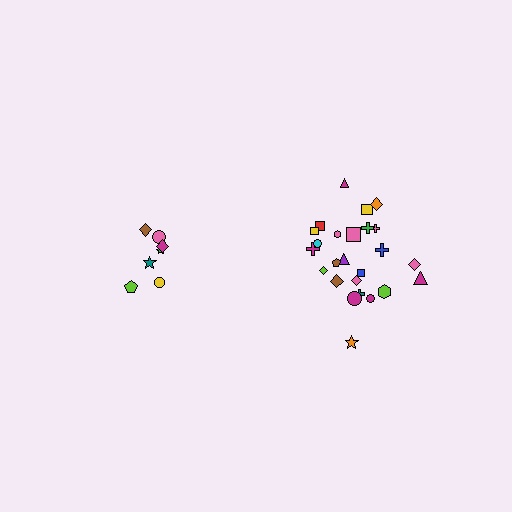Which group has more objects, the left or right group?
The right group.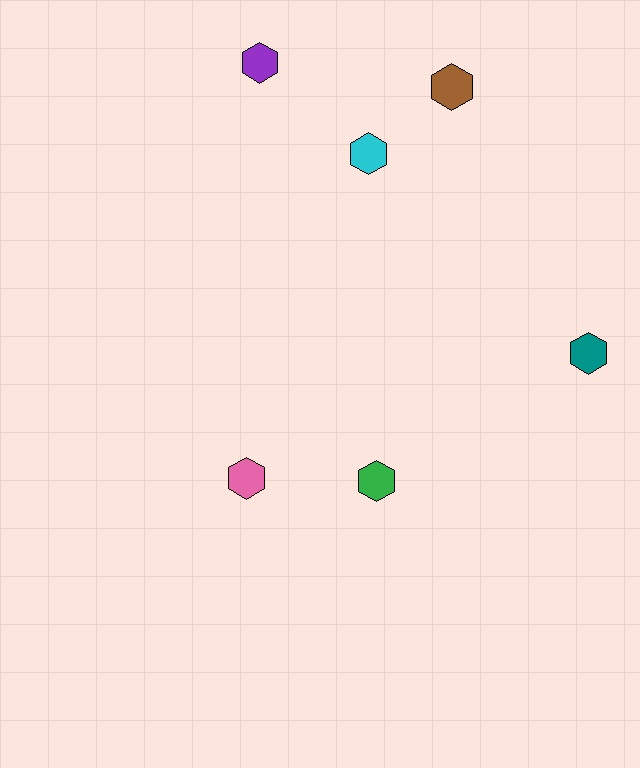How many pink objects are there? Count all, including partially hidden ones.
There is 1 pink object.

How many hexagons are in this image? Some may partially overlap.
There are 6 hexagons.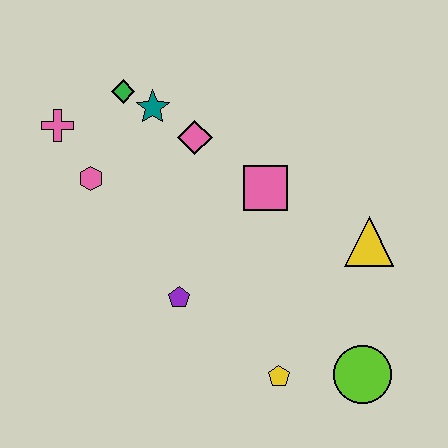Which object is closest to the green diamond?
The teal star is closest to the green diamond.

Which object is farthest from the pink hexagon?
The lime circle is farthest from the pink hexagon.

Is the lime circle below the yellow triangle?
Yes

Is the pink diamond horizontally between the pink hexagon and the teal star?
No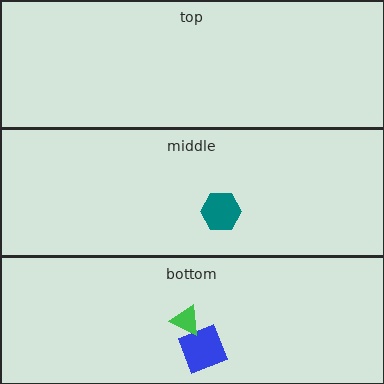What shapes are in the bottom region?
The blue square, the green triangle.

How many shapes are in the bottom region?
2.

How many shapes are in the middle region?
1.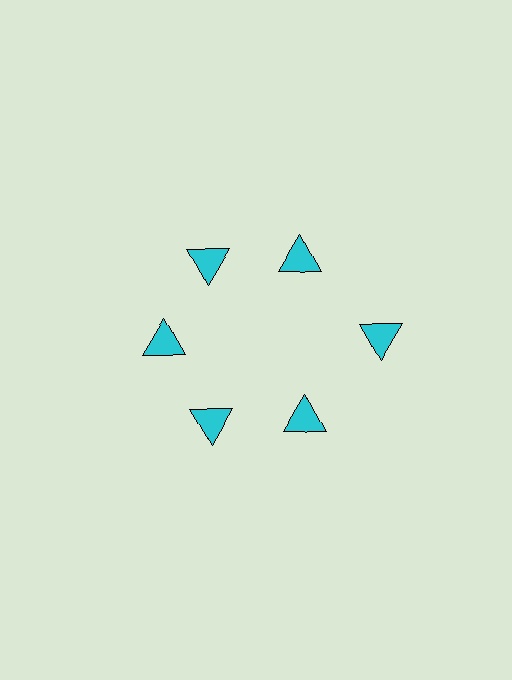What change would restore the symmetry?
The symmetry would be restored by moving it inward, back onto the ring so that all 6 triangles sit at equal angles and equal distance from the center.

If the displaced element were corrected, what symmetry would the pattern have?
It would have 6-fold rotational symmetry — the pattern would map onto itself every 60 degrees.